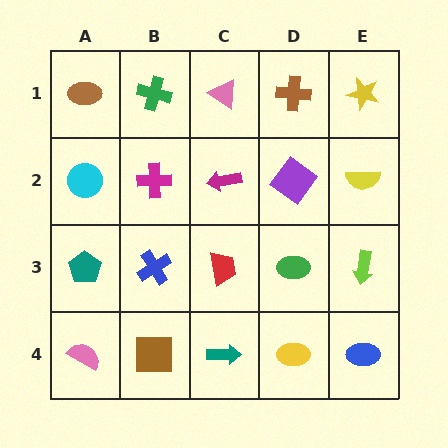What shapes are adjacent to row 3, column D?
A purple diamond (row 2, column D), a yellow ellipse (row 4, column D), a red trapezoid (row 3, column C), a lime arrow (row 3, column E).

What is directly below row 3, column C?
A teal arrow.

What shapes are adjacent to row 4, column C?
A red trapezoid (row 3, column C), a brown square (row 4, column B), a yellow ellipse (row 4, column D).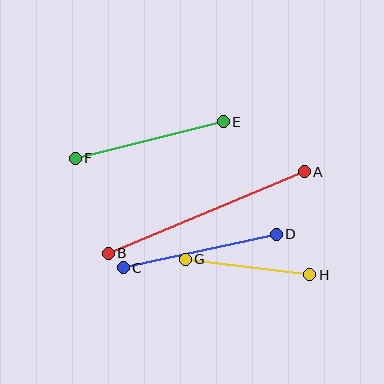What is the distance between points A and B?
The distance is approximately 212 pixels.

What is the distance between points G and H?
The distance is approximately 125 pixels.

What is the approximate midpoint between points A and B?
The midpoint is at approximately (206, 213) pixels.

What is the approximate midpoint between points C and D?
The midpoint is at approximately (200, 251) pixels.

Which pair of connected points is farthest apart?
Points A and B are farthest apart.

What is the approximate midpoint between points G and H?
The midpoint is at approximately (248, 267) pixels.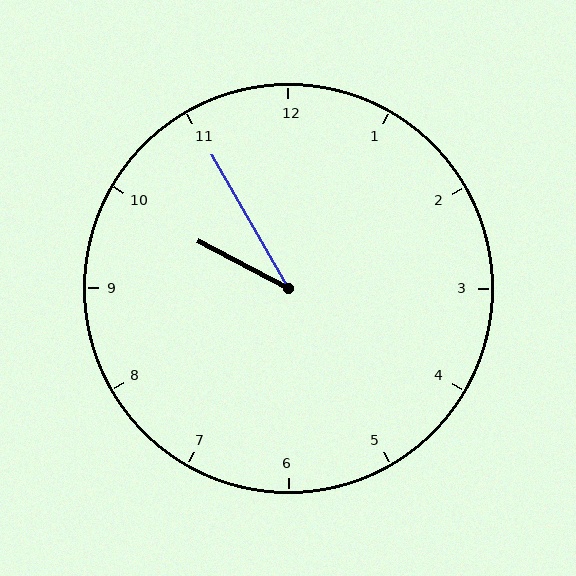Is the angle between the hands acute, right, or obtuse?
It is acute.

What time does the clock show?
9:55.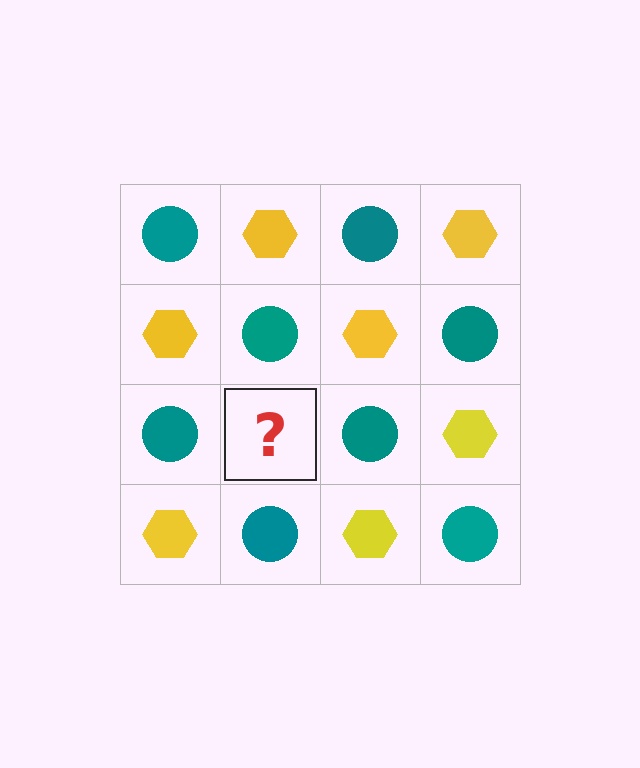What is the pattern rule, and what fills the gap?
The rule is that it alternates teal circle and yellow hexagon in a checkerboard pattern. The gap should be filled with a yellow hexagon.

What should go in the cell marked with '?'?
The missing cell should contain a yellow hexagon.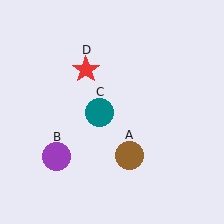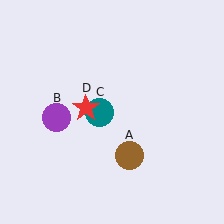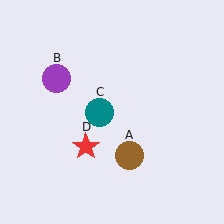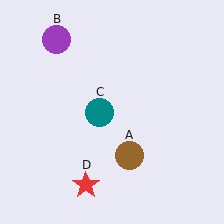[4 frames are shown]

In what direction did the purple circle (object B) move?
The purple circle (object B) moved up.